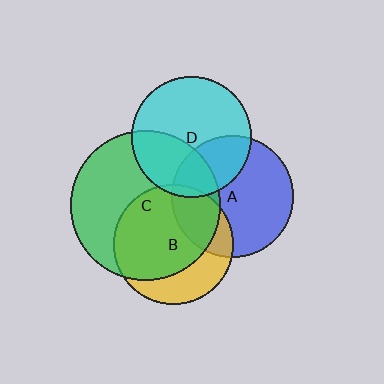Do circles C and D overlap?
Yes.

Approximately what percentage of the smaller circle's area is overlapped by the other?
Approximately 35%.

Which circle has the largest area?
Circle C (green).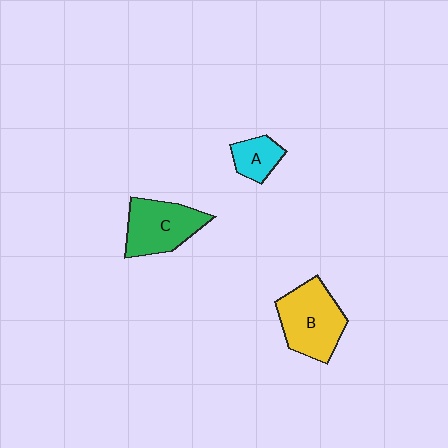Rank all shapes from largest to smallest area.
From largest to smallest: B (yellow), C (green), A (cyan).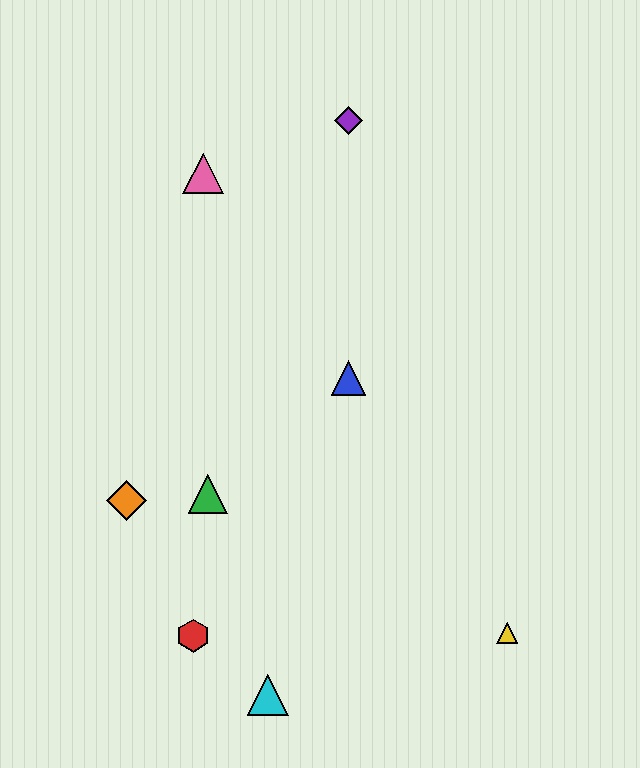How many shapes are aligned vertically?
2 shapes (the blue triangle, the purple diamond) are aligned vertically.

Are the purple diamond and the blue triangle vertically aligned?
Yes, both are at x≈348.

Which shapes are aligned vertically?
The blue triangle, the purple diamond are aligned vertically.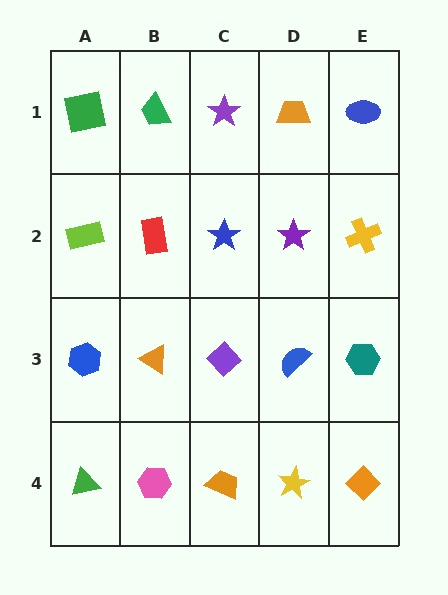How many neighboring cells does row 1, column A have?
2.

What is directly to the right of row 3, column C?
A blue semicircle.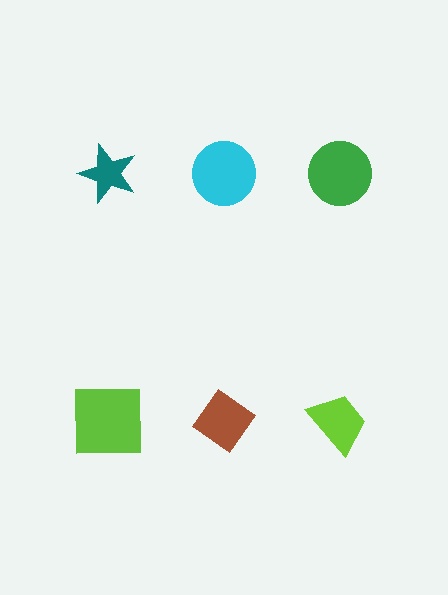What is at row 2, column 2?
A brown diamond.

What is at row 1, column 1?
A teal star.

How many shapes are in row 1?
3 shapes.